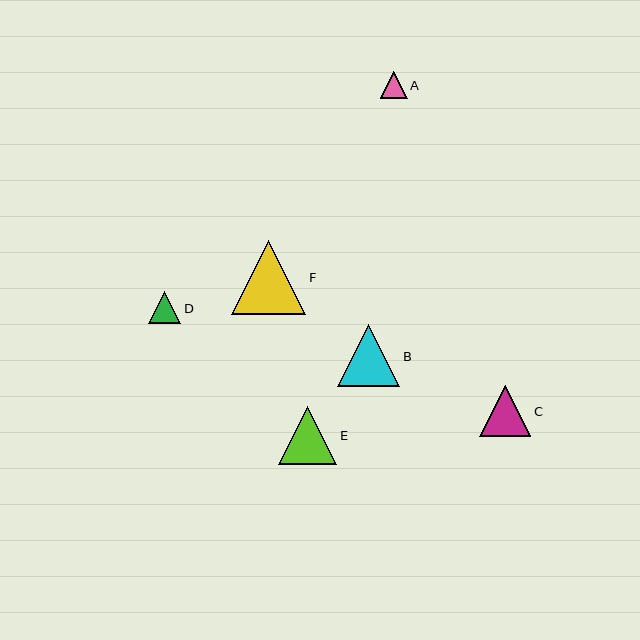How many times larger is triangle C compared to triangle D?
Triangle C is approximately 1.6 times the size of triangle D.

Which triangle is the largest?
Triangle F is the largest with a size of approximately 74 pixels.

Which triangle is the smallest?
Triangle A is the smallest with a size of approximately 27 pixels.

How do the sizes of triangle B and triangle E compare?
Triangle B and triangle E are approximately the same size.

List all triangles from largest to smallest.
From largest to smallest: F, B, E, C, D, A.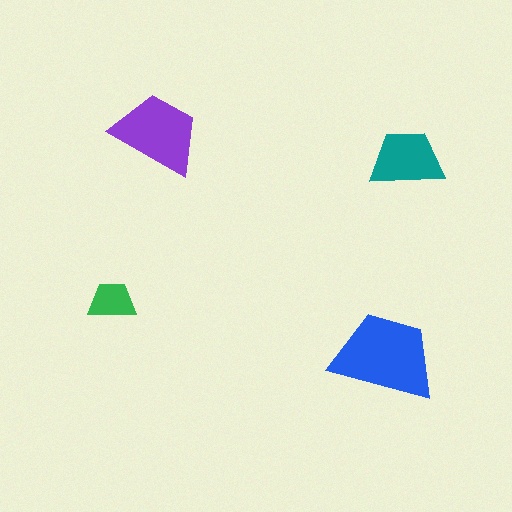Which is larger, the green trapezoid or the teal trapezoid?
The teal one.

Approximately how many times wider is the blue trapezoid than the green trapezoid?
About 2 times wider.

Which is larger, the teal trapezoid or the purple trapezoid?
The purple one.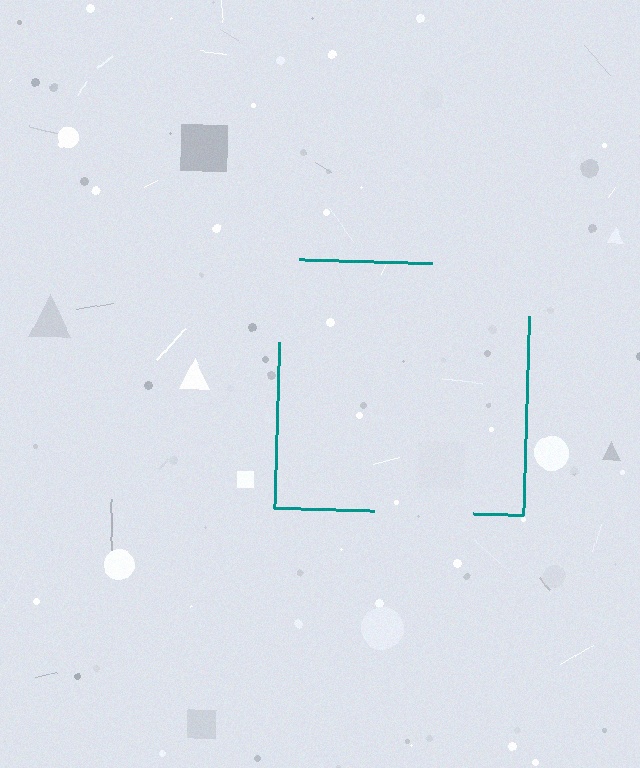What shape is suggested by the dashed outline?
The dashed outline suggests a square.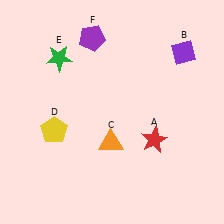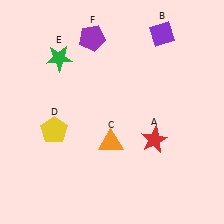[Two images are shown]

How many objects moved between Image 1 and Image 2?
1 object moved between the two images.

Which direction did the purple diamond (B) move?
The purple diamond (B) moved left.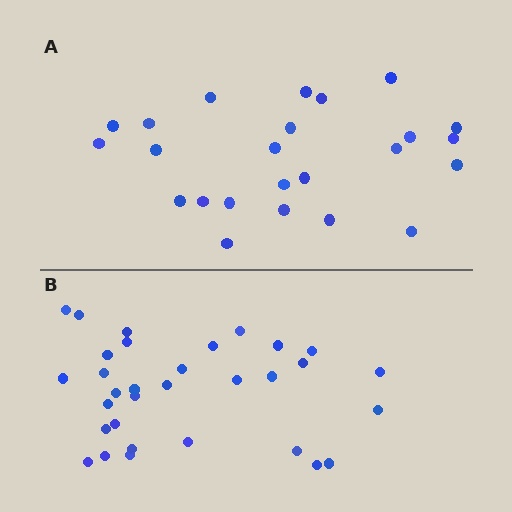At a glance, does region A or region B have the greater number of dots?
Region B (the bottom region) has more dots.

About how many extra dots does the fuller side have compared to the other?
Region B has roughly 8 or so more dots than region A.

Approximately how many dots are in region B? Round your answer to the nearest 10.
About 30 dots. (The exact count is 32, which rounds to 30.)